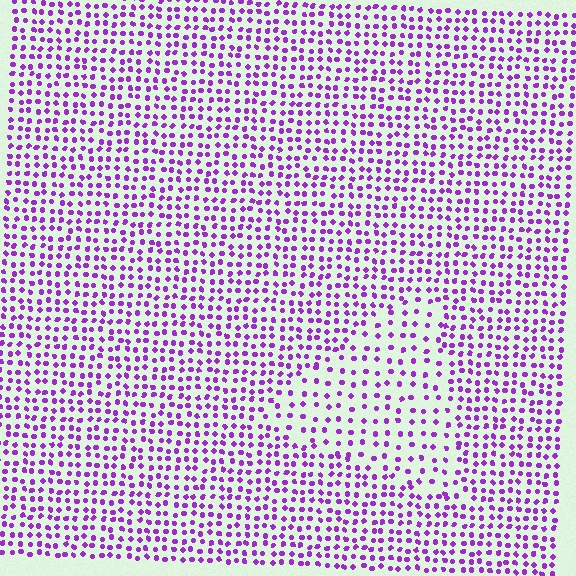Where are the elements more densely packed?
The elements are more densely packed outside the triangle boundary.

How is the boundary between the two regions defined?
The boundary is defined by a change in element density (approximately 1.8x ratio). All elements are the same color, size, and shape.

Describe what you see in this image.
The image contains small purple elements arranged at two different densities. A triangle-shaped region is visible where the elements are less densely packed than the surrounding area.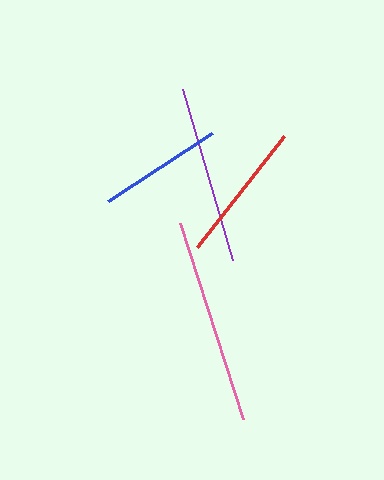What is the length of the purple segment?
The purple segment is approximately 178 pixels long.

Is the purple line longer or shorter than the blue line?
The purple line is longer than the blue line.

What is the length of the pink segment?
The pink segment is approximately 205 pixels long.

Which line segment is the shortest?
The blue line is the shortest at approximately 125 pixels.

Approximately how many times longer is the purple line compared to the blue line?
The purple line is approximately 1.4 times the length of the blue line.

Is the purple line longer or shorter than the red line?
The purple line is longer than the red line.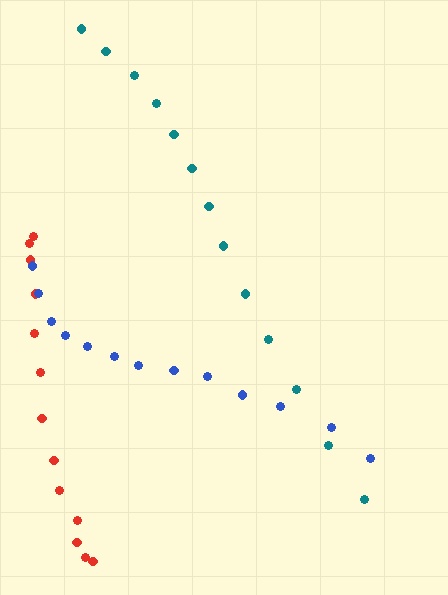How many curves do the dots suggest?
There are 3 distinct paths.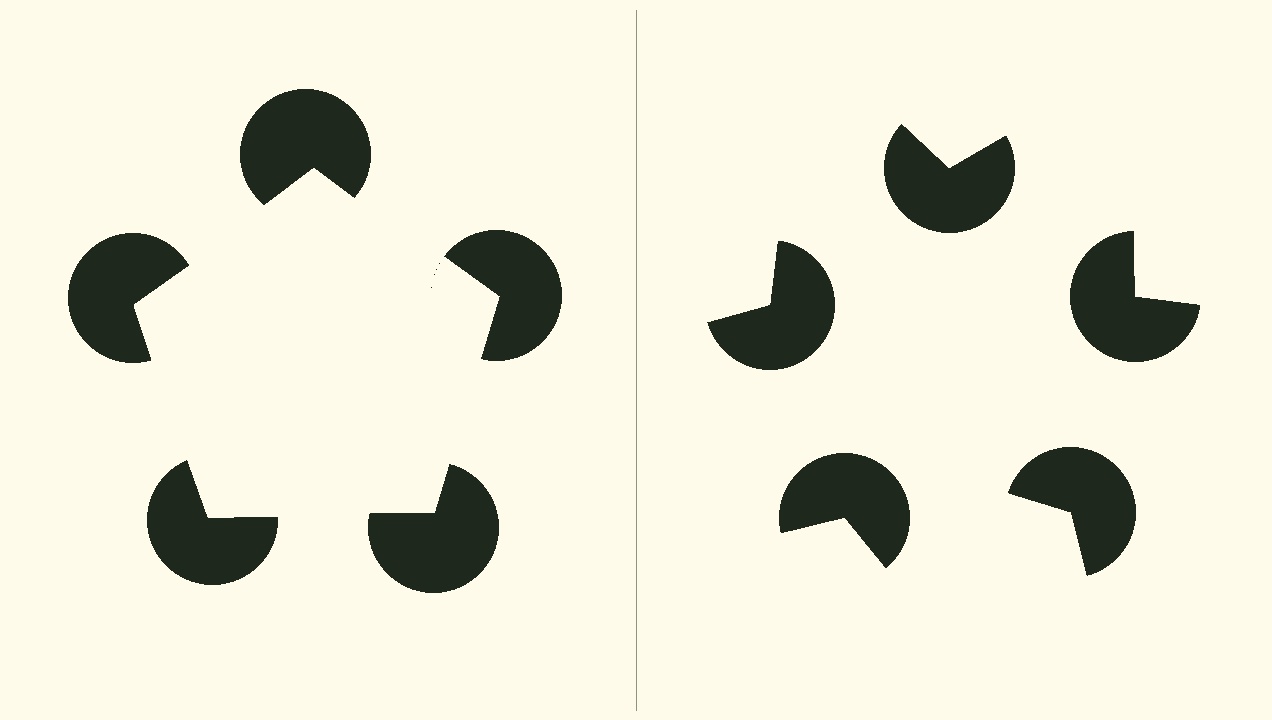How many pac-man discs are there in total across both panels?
10 — 5 on each side.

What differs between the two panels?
The pac-man discs are positioned identically on both sides; only the wedge orientations differ. On the left they align to a pentagon; on the right they are misaligned.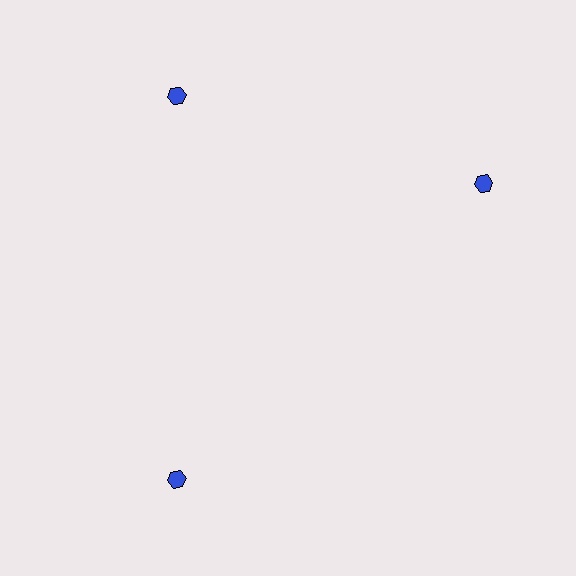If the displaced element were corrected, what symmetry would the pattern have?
It would have 3-fold rotational symmetry — the pattern would map onto itself every 120 degrees.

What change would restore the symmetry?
The symmetry would be restored by rotating it back into even spacing with its neighbors so that all 3 hexagons sit at equal angles and equal distance from the center.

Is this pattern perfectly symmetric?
No. The 3 blue hexagons are arranged in a ring, but one element near the 3 o'clock position is rotated out of alignment along the ring, breaking the 3-fold rotational symmetry.